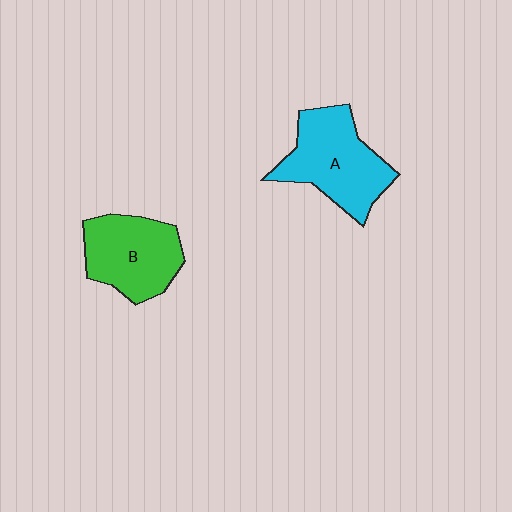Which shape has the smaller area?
Shape B (green).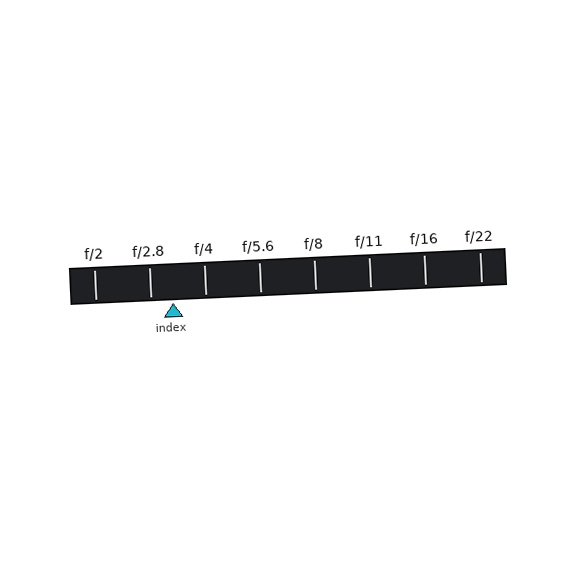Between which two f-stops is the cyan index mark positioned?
The index mark is between f/2.8 and f/4.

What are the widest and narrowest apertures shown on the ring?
The widest aperture shown is f/2 and the narrowest is f/22.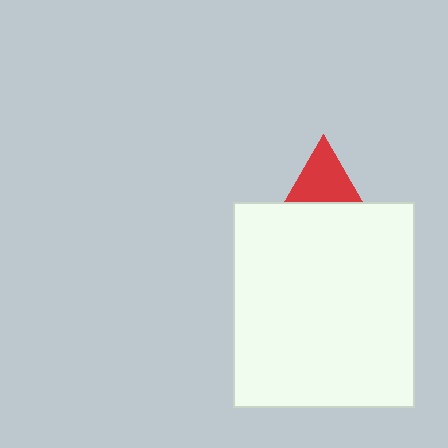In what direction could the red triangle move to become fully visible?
The red triangle could move up. That would shift it out from behind the white rectangle entirely.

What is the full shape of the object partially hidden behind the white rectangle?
The partially hidden object is a red triangle.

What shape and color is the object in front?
The object in front is a white rectangle.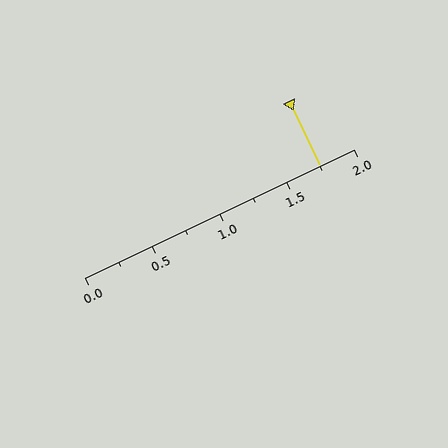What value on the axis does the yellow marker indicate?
The marker indicates approximately 1.75.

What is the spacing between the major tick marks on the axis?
The major ticks are spaced 0.5 apart.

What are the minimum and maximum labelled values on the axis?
The axis runs from 0.0 to 2.0.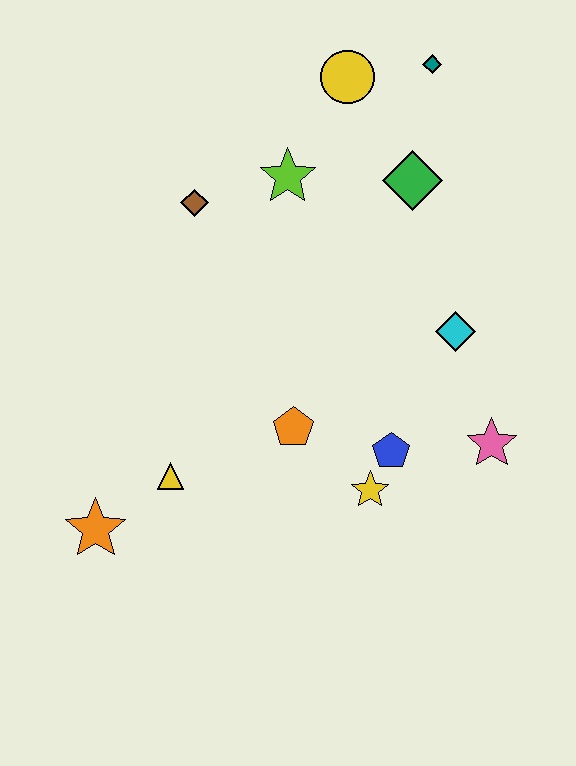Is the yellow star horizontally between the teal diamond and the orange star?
Yes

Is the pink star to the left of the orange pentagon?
No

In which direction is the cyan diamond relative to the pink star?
The cyan diamond is above the pink star.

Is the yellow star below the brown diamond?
Yes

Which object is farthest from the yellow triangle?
The teal diamond is farthest from the yellow triangle.